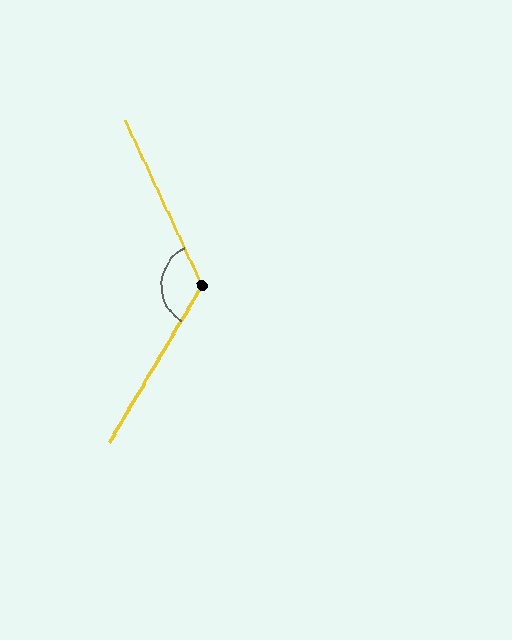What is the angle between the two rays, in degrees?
Approximately 124 degrees.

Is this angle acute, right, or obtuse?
It is obtuse.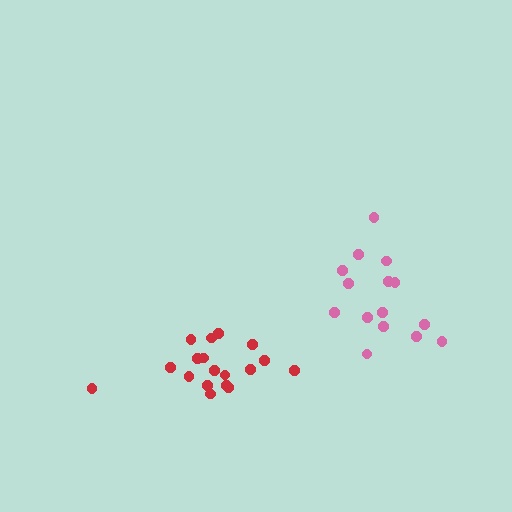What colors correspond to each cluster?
The clusters are colored: pink, red.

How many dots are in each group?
Group 1: 15 dots, Group 2: 18 dots (33 total).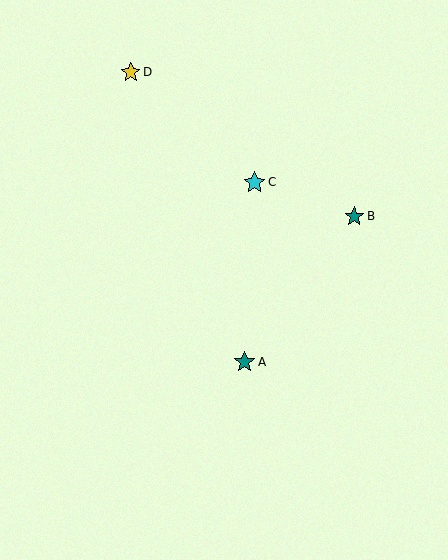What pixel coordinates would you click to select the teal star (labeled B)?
Click at (354, 216) to select the teal star B.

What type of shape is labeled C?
Shape C is a cyan star.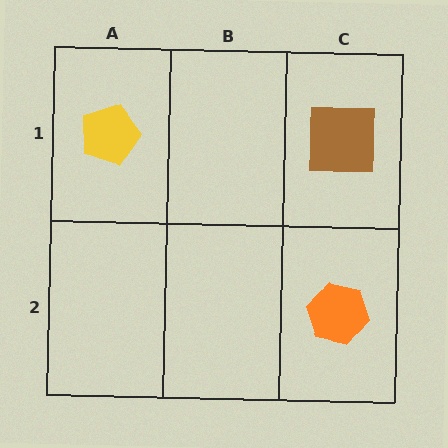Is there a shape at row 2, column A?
No, that cell is empty.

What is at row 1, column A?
A yellow pentagon.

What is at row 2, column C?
An orange hexagon.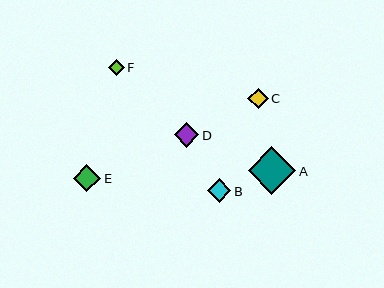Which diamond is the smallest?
Diamond F is the smallest with a size of approximately 16 pixels.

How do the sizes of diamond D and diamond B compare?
Diamond D and diamond B are approximately the same size.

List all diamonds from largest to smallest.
From largest to smallest: A, E, D, B, C, F.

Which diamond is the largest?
Diamond A is the largest with a size of approximately 47 pixels.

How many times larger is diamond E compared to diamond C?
Diamond E is approximately 1.3 times the size of diamond C.